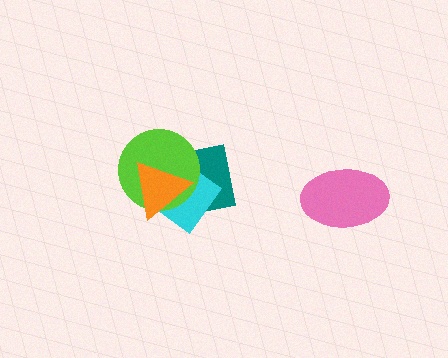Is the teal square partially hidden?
Yes, it is partially covered by another shape.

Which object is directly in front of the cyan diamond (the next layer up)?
The lime circle is directly in front of the cyan diamond.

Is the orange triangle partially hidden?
No, no other shape covers it.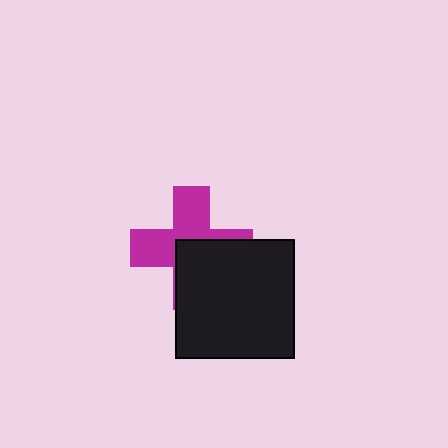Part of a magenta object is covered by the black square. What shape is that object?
It is a cross.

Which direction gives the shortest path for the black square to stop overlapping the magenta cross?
Moving toward the lower-right gives the shortest separation.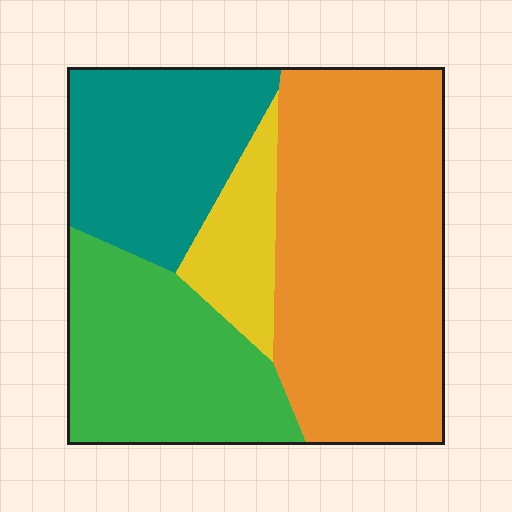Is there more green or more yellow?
Green.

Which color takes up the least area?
Yellow, at roughly 10%.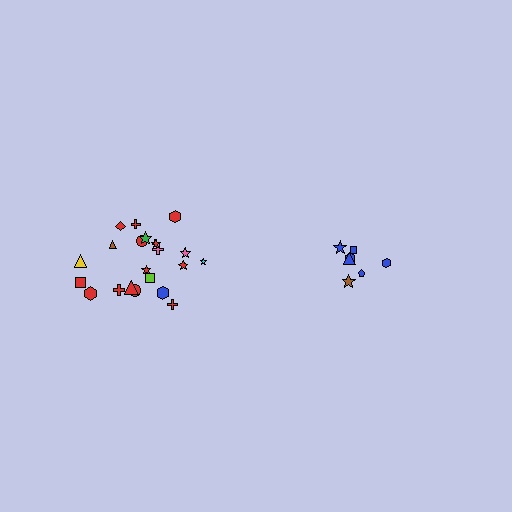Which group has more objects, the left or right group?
The left group.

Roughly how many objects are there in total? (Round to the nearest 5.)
Roughly 30 objects in total.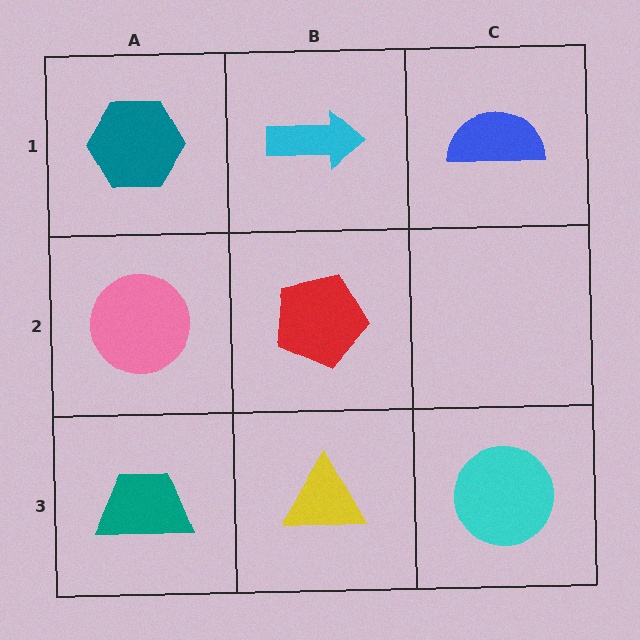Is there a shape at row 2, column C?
No, that cell is empty.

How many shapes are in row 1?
3 shapes.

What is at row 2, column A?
A pink circle.